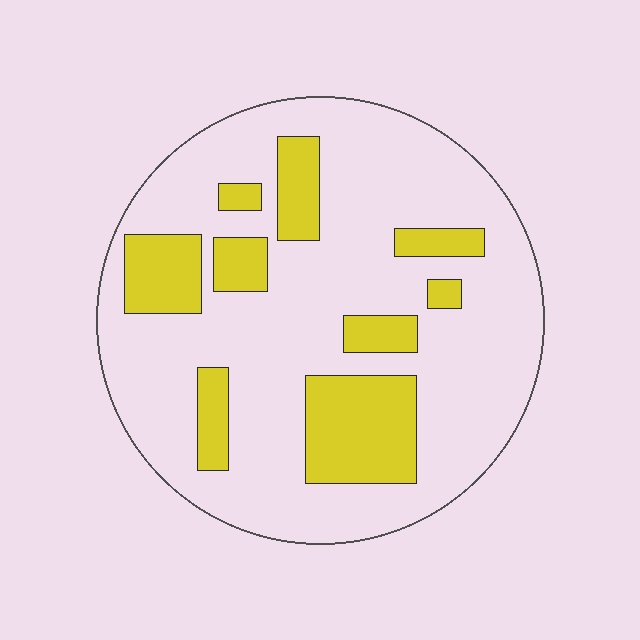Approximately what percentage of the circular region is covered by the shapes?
Approximately 25%.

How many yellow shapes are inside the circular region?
9.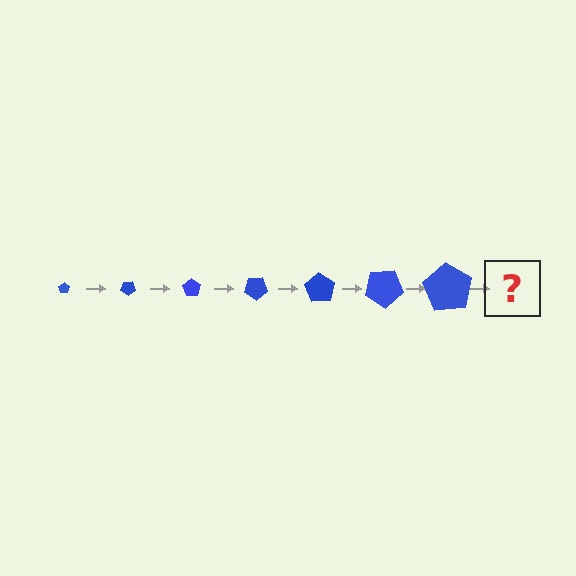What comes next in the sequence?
The next element should be a pentagon, larger than the previous one and rotated 245 degrees from the start.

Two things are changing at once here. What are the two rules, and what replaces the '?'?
The two rules are that the pentagon grows larger each step and it rotates 35 degrees each step. The '?' should be a pentagon, larger than the previous one and rotated 245 degrees from the start.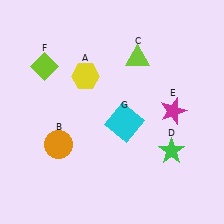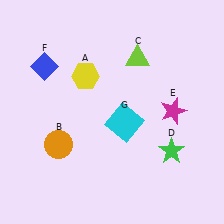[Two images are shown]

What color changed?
The diamond (F) changed from lime in Image 1 to blue in Image 2.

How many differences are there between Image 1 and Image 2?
There is 1 difference between the two images.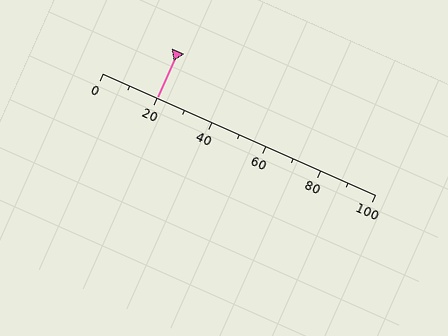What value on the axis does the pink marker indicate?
The marker indicates approximately 20.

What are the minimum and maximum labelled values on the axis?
The axis runs from 0 to 100.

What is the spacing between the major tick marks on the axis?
The major ticks are spaced 20 apart.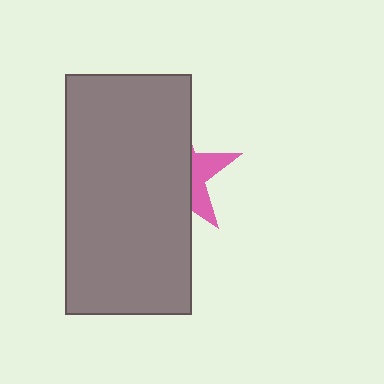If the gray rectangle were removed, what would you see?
You would see the complete pink star.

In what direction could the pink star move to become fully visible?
The pink star could move right. That would shift it out from behind the gray rectangle entirely.